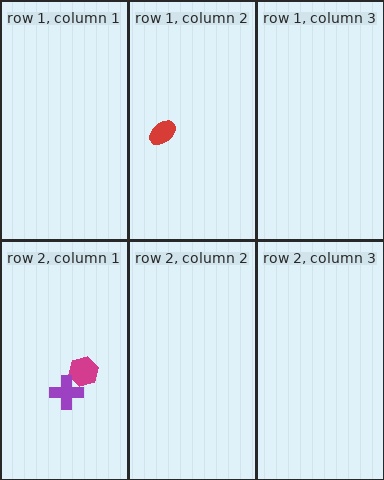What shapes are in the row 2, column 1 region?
The magenta hexagon, the purple cross.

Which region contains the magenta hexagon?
The row 2, column 1 region.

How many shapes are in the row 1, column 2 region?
1.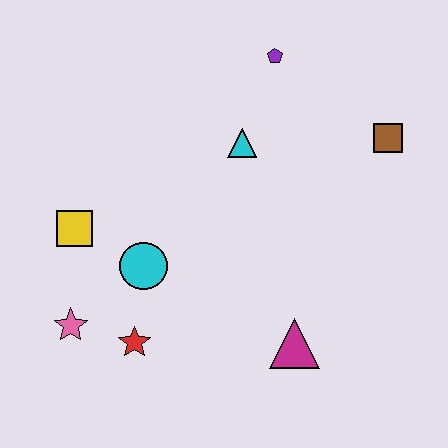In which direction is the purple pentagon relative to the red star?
The purple pentagon is above the red star.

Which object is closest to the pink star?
The red star is closest to the pink star.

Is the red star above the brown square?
No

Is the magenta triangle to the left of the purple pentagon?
No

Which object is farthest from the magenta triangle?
The purple pentagon is farthest from the magenta triangle.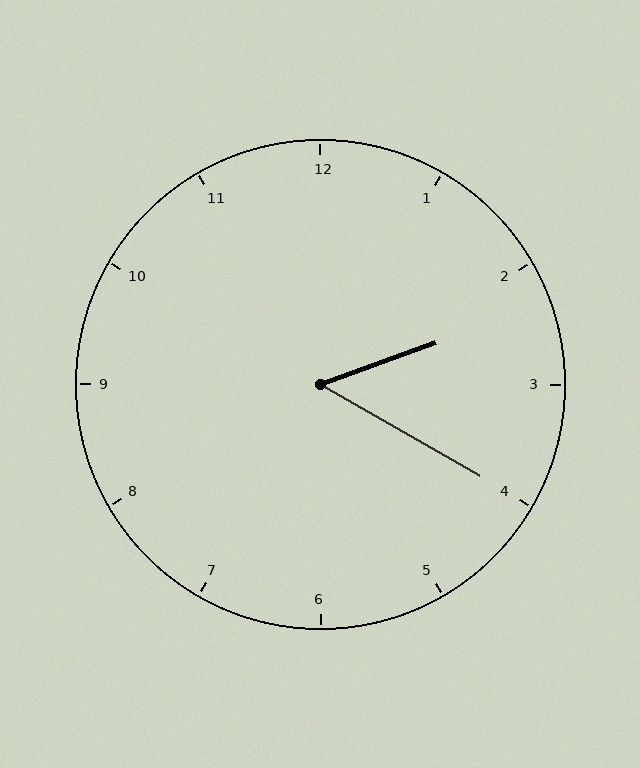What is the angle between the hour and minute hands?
Approximately 50 degrees.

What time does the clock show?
2:20.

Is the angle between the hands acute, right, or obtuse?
It is acute.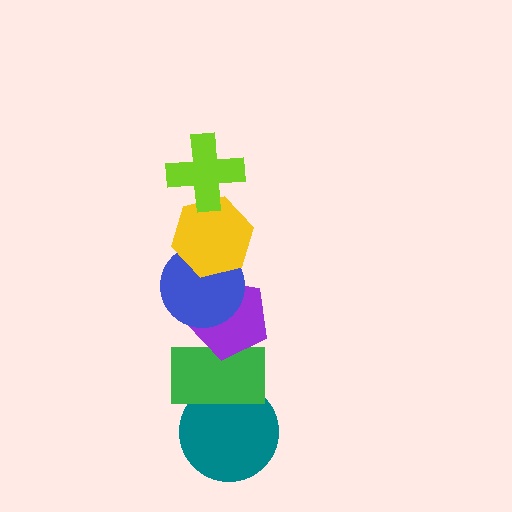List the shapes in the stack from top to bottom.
From top to bottom: the lime cross, the yellow hexagon, the blue circle, the purple pentagon, the green rectangle, the teal circle.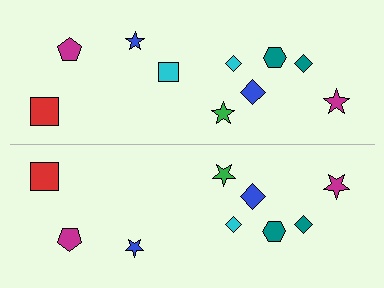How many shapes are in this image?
There are 19 shapes in this image.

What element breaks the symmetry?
A cyan square is missing from the bottom side.